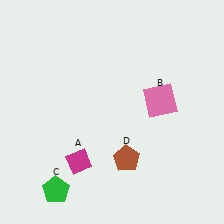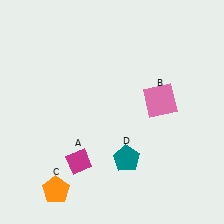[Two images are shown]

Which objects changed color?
C changed from green to orange. D changed from brown to teal.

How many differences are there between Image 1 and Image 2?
There are 2 differences between the two images.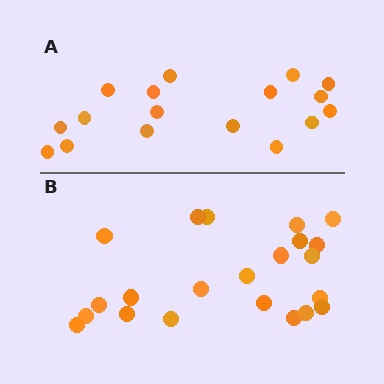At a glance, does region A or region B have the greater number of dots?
Region B (the bottom region) has more dots.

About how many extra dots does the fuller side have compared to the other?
Region B has about 5 more dots than region A.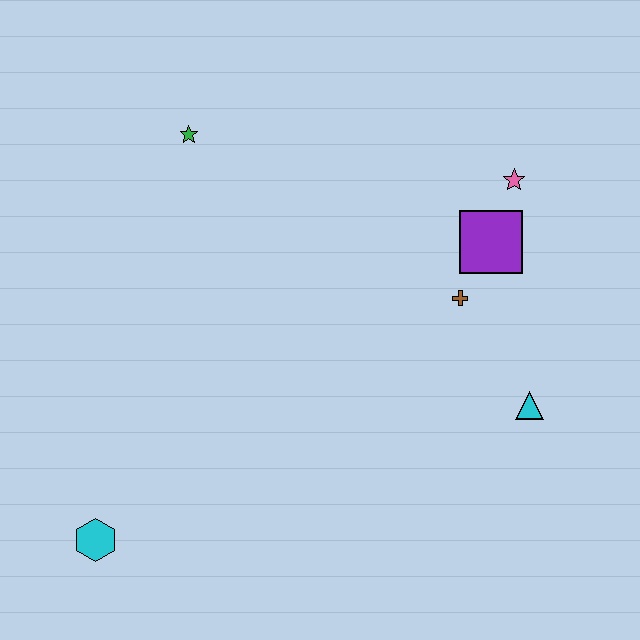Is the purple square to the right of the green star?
Yes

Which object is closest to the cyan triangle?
The brown cross is closest to the cyan triangle.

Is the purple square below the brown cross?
No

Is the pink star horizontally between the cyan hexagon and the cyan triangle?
Yes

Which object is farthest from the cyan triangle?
The cyan hexagon is farthest from the cyan triangle.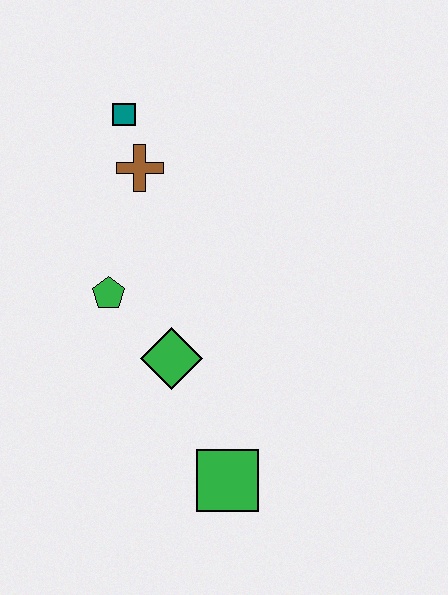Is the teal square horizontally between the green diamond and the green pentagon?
Yes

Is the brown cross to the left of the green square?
Yes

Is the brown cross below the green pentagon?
No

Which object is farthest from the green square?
The teal square is farthest from the green square.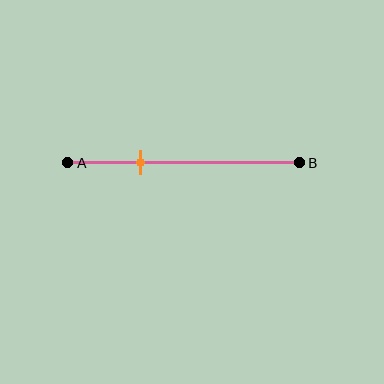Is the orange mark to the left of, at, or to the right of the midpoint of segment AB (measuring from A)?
The orange mark is to the left of the midpoint of segment AB.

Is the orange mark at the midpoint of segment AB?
No, the mark is at about 30% from A, not at the 50% midpoint.